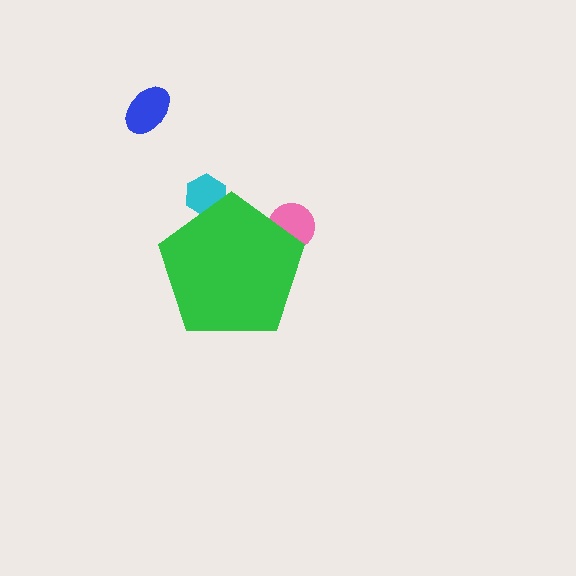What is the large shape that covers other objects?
A green pentagon.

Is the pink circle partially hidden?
Yes, the pink circle is partially hidden behind the green pentagon.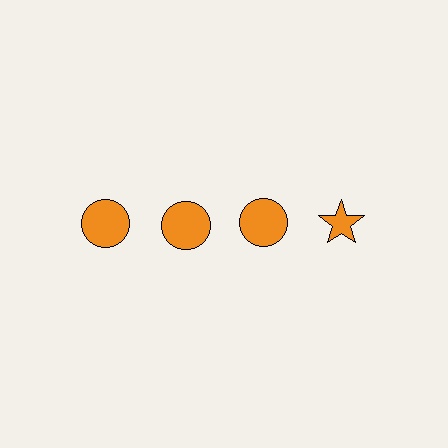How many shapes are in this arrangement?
There are 4 shapes arranged in a grid pattern.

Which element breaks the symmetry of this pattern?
The orange star in the top row, second from right column breaks the symmetry. All other shapes are orange circles.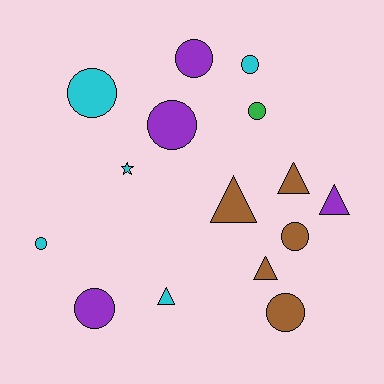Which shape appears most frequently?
Circle, with 9 objects.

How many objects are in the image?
There are 15 objects.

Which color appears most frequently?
Brown, with 5 objects.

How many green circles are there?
There is 1 green circle.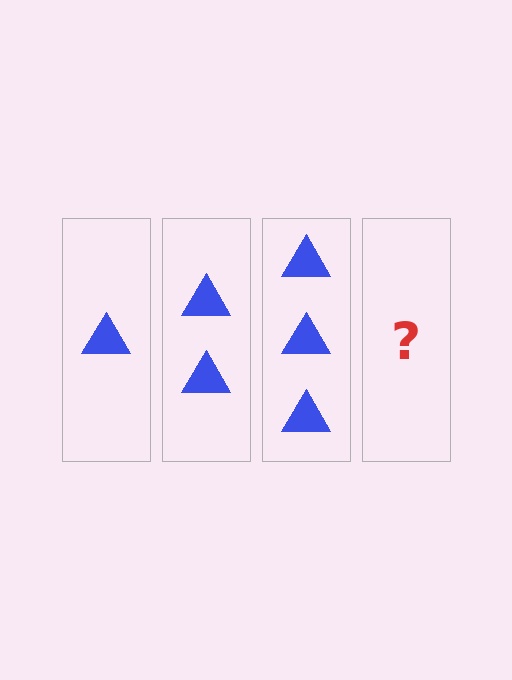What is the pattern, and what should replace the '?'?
The pattern is that each step adds one more triangle. The '?' should be 4 triangles.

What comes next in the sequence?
The next element should be 4 triangles.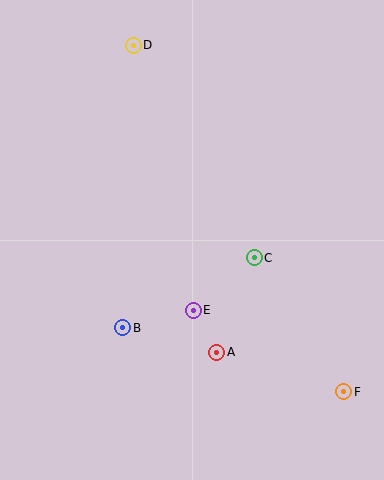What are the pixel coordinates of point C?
Point C is at (254, 258).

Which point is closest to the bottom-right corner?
Point F is closest to the bottom-right corner.